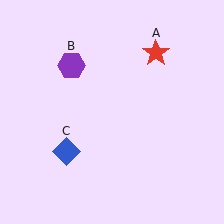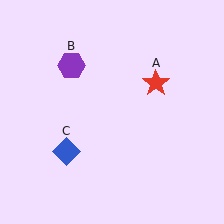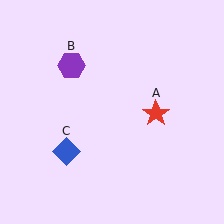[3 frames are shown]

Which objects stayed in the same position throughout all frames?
Purple hexagon (object B) and blue diamond (object C) remained stationary.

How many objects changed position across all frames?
1 object changed position: red star (object A).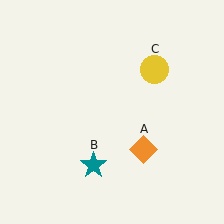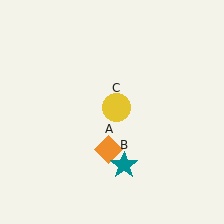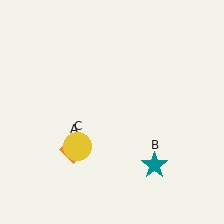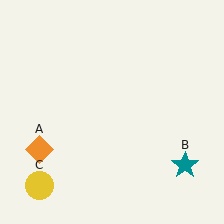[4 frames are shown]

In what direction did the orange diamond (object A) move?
The orange diamond (object A) moved left.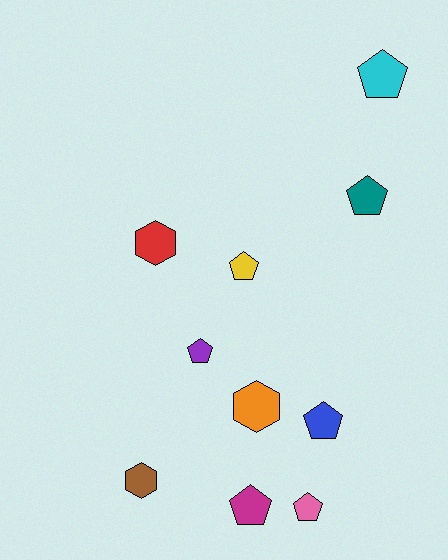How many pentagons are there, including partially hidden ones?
There are 7 pentagons.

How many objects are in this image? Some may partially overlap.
There are 10 objects.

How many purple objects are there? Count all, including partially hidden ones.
There is 1 purple object.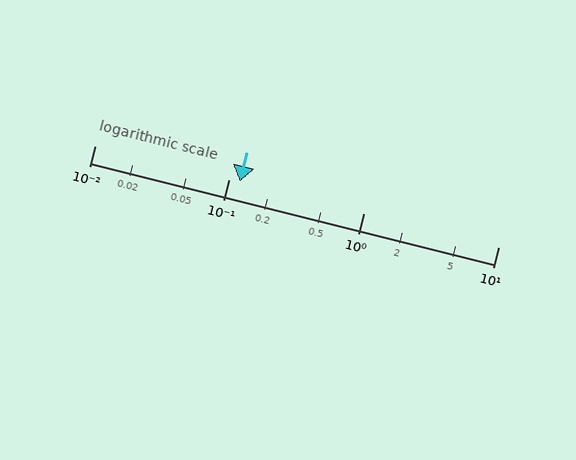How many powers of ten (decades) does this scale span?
The scale spans 3 decades, from 0.01 to 10.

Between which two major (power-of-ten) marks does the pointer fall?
The pointer is between 0.1 and 1.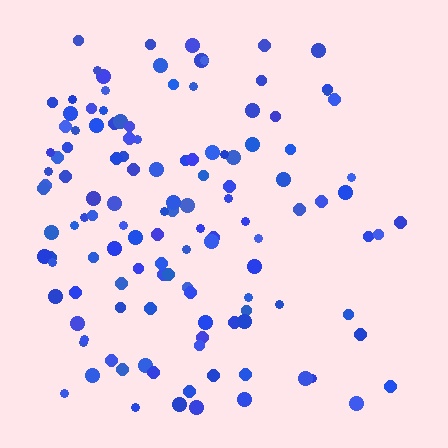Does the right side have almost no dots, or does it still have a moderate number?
Still a moderate number, just noticeably fewer than the left.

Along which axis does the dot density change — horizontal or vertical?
Horizontal.